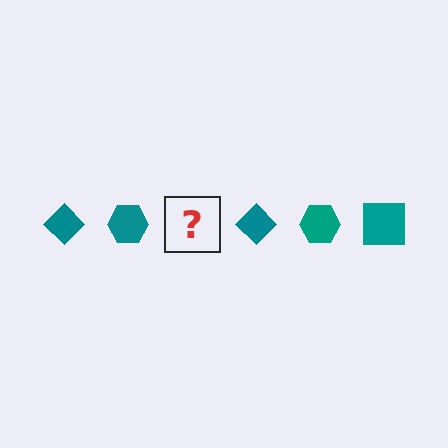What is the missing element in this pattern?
The missing element is a teal square.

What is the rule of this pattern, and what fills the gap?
The rule is that the pattern cycles through diamond, hexagon, square shapes in teal. The gap should be filled with a teal square.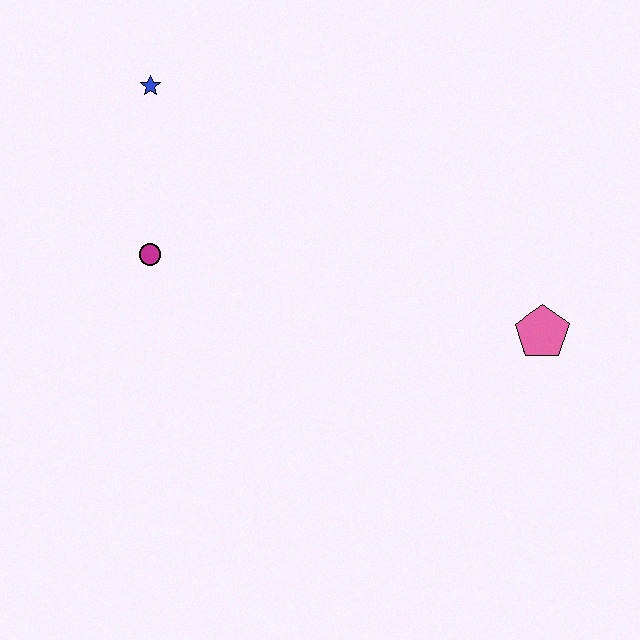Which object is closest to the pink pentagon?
The magenta circle is closest to the pink pentagon.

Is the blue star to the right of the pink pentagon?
No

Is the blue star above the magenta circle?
Yes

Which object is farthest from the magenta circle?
The pink pentagon is farthest from the magenta circle.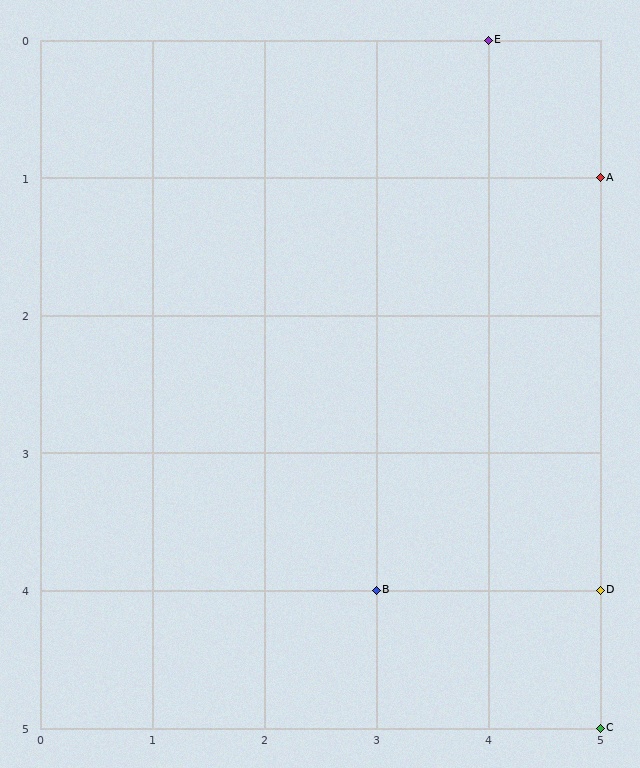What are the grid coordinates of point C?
Point C is at grid coordinates (5, 5).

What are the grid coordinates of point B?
Point B is at grid coordinates (3, 4).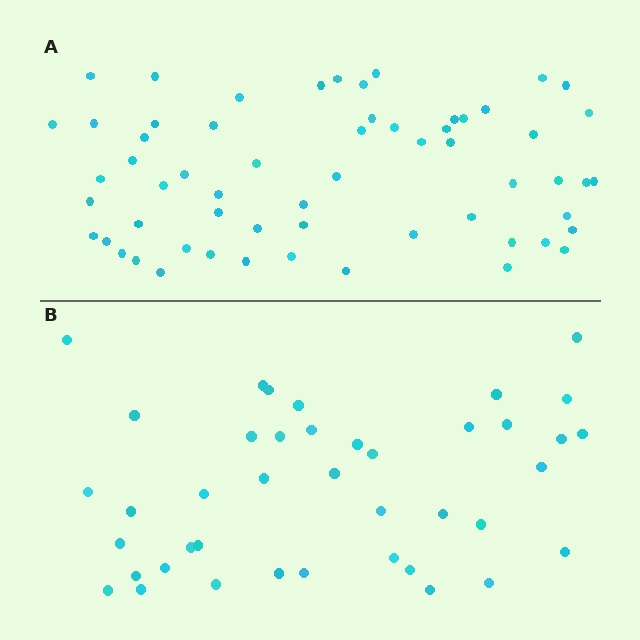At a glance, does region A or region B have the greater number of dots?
Region A (the top region) has more dots.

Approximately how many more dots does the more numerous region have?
Region A has approximately 20 more dots than region B.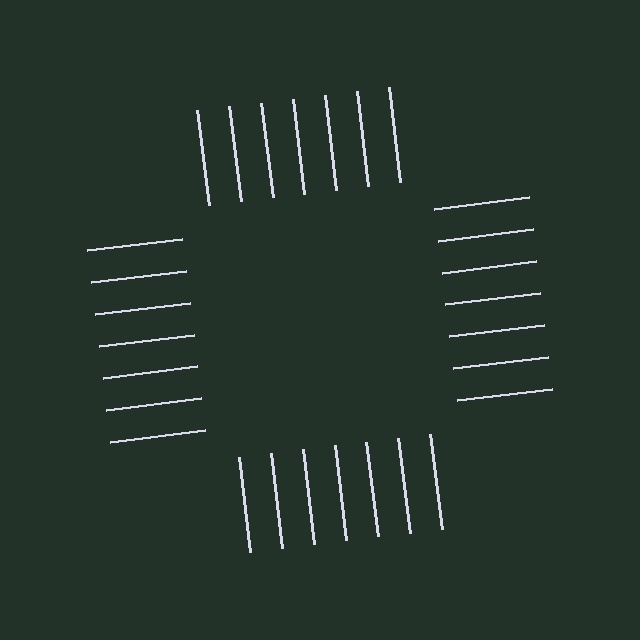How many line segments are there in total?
28 — 7 along each of the 4 edges.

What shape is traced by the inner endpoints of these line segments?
An illusory square — the line segments terminate on its edges but no continuous stroke is drawn.